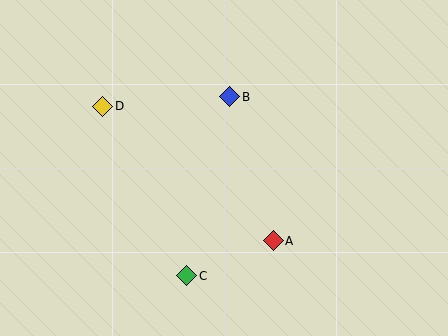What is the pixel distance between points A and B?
The distance between A and B is 150 pixels.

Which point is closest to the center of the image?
Point B at (230, 97) is closest to the center.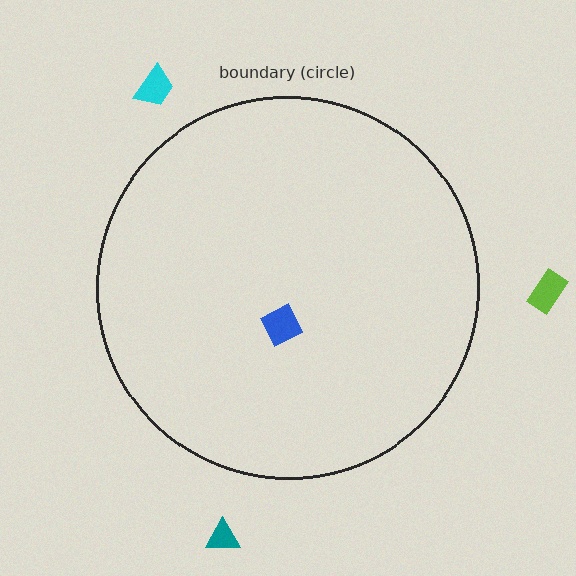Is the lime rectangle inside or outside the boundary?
Outside.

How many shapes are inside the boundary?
1 inside, 3 outside.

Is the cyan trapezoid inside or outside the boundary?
Outside.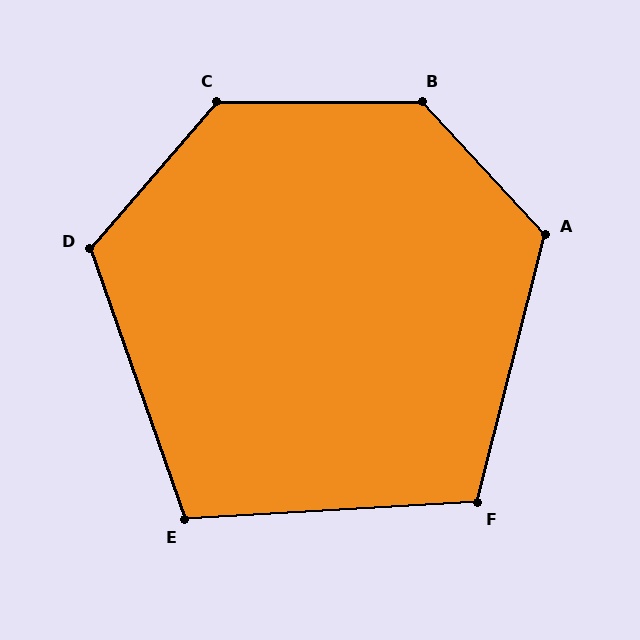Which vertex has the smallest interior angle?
E, at approximately 106 degrees.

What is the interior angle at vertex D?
Approximately 120 degrees (obtuse).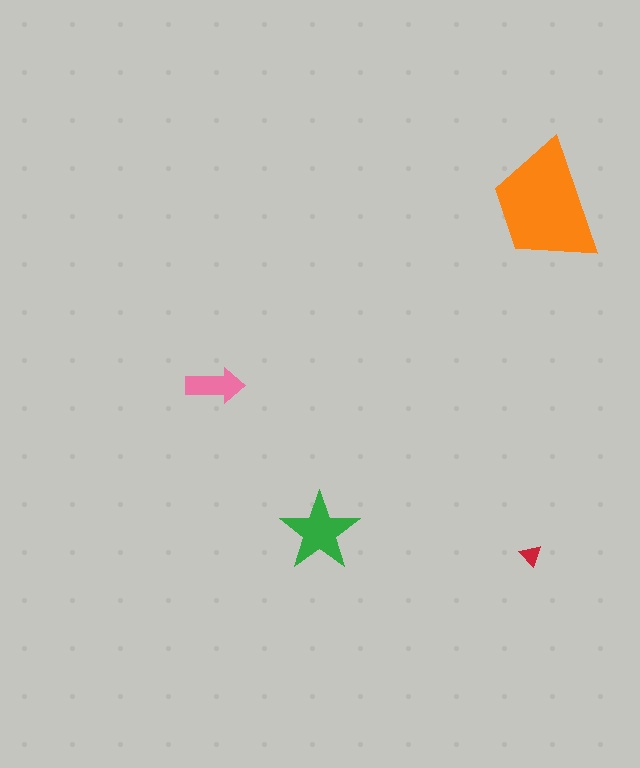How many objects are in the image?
There are 4 objects in the image.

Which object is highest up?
The orange trapezoid is topmost.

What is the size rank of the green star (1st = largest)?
2nd.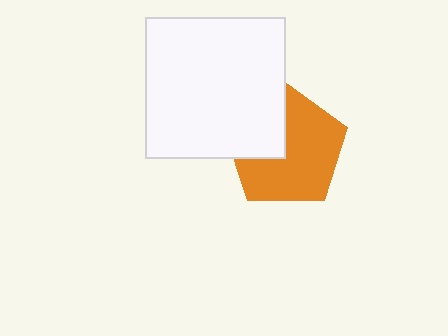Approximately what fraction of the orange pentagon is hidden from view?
Roughly 31% of the orange pentagon is hidden behind the white square.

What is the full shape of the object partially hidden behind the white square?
The partially hidden object is an orange pentagon.